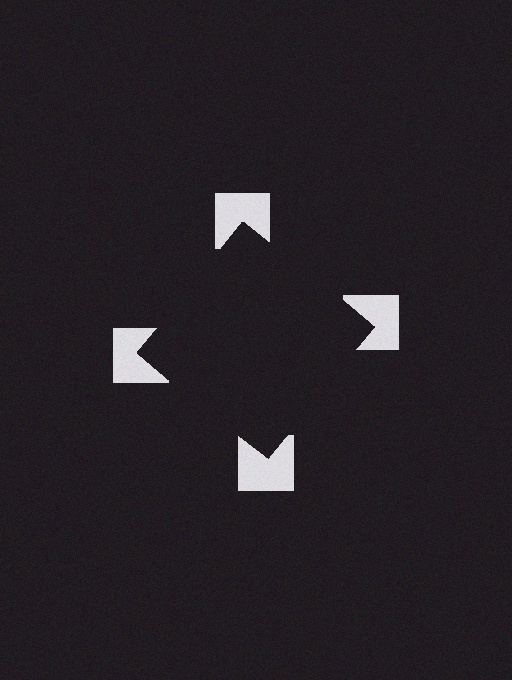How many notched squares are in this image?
There are 4 — one at each vertex of the illusory square.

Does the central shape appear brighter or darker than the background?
It typically appears slightly darker than the background, even though no actual brightness change is drawn.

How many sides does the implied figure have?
4 sides.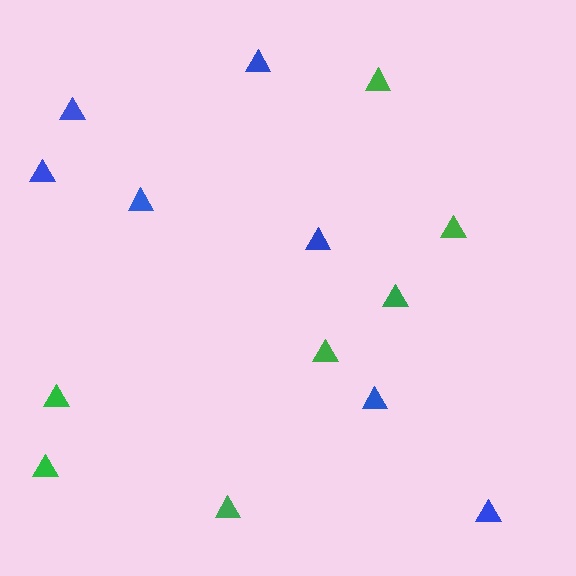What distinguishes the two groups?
There are 2 groups: one group of blue triangles (7) and one group of green triangles (7).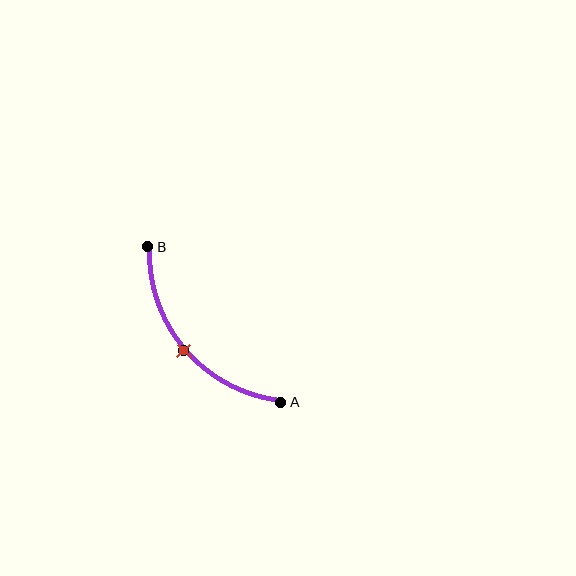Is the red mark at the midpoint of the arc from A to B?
Yes. The red mark lies on the arc at equal arc-length from both A and B — it is the arc midpoint.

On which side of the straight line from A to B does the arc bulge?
The arc bulges below and to the left of the straight line connecting A and B.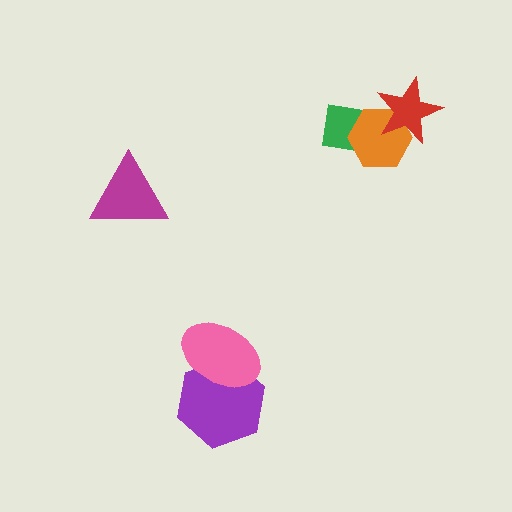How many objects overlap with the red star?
2 objects overlap with the red star.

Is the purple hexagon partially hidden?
Yes, it is partially covered by another shape.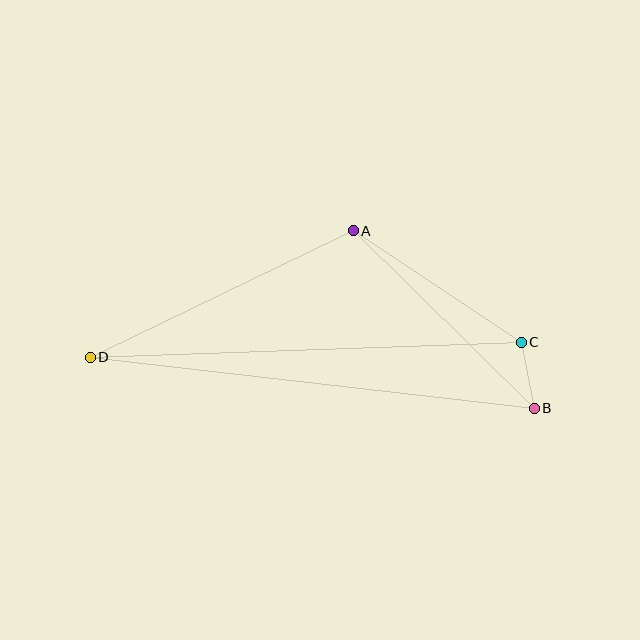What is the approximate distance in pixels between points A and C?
The distance between A and C is approximately 202 pixels.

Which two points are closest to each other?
Points B and C are closest to each other.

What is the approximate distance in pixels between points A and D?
The distance between A and D is approximately 292 pixels.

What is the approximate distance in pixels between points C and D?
The distance between C and D is approximately 431 pixels.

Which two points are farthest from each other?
Points B and D are farthest from each other.